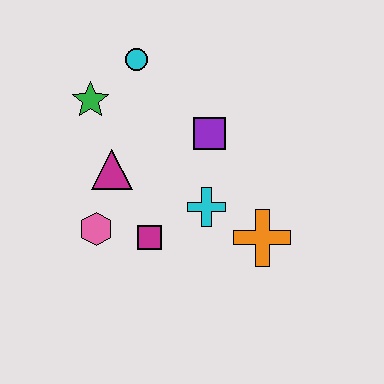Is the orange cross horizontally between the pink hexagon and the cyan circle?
No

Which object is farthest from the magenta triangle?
The orange cross is farthest from the magenta triangle.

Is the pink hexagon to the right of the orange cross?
No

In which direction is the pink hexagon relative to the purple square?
The pink hexagon is to the left of the purple square.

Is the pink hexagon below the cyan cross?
Yes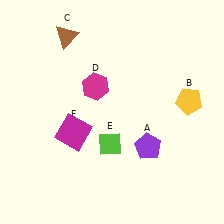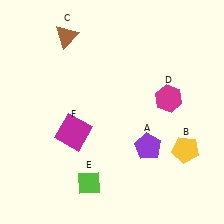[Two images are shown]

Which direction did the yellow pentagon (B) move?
The yellow pentagon (B) moved down.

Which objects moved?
The objects that moved are: the yellow pentagon (B), the magenta hexagon (D), the lime diamond (E).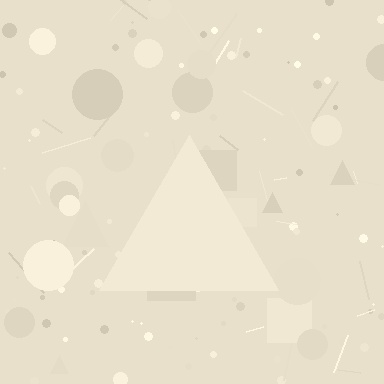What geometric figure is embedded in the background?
A triangle is embedded in the background.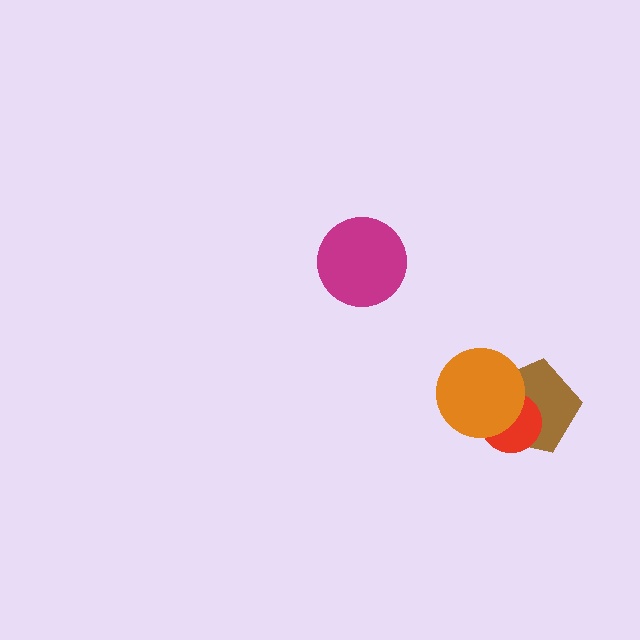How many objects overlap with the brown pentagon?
2 objects overlap with the brown pentagon.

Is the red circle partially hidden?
Yes, it is partially covered by another shape.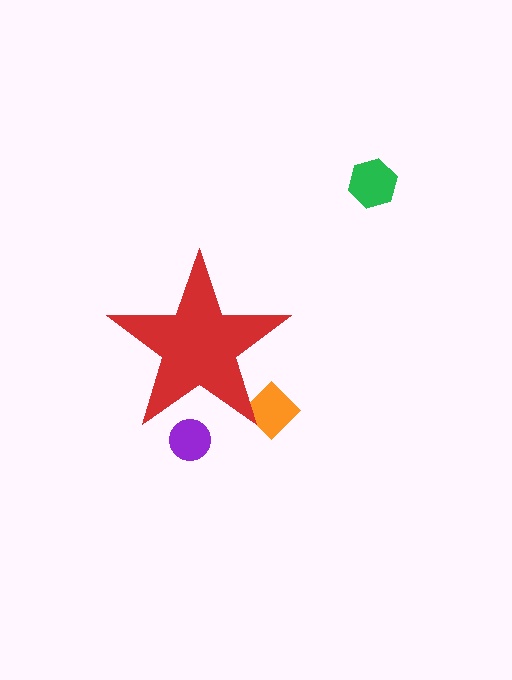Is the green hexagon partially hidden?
No, the green hexagon is fully visible.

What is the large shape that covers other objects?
A red star.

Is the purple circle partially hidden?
Yes, the purple circle is partially hidden behind the red star.